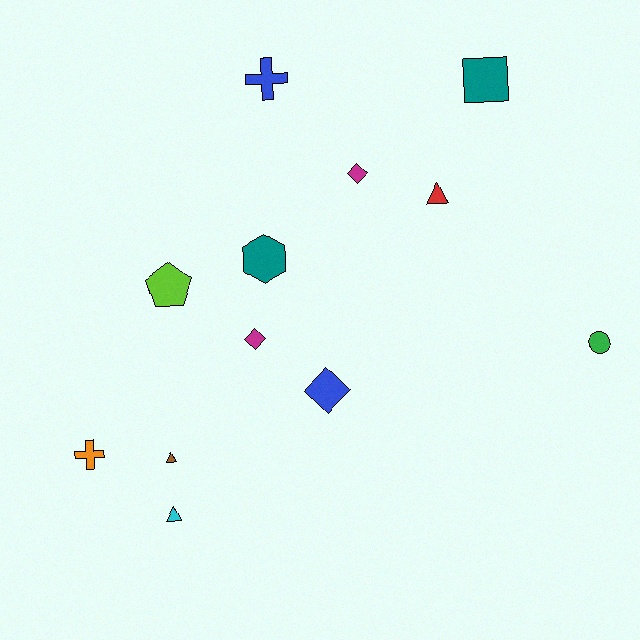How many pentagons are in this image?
There is 1 pentagon.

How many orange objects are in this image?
There is 1 orange object.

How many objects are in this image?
There are 12 objects.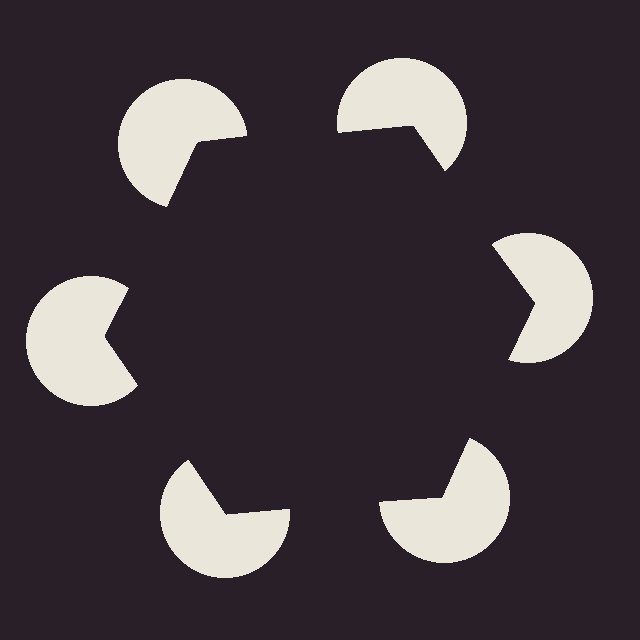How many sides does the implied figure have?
6 sides.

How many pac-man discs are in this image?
There are 6 — one at each vertex of the illusory hexagon.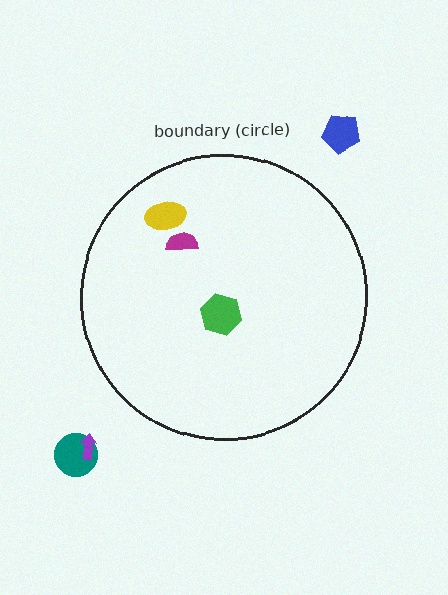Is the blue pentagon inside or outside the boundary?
Outside.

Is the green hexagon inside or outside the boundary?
Inside.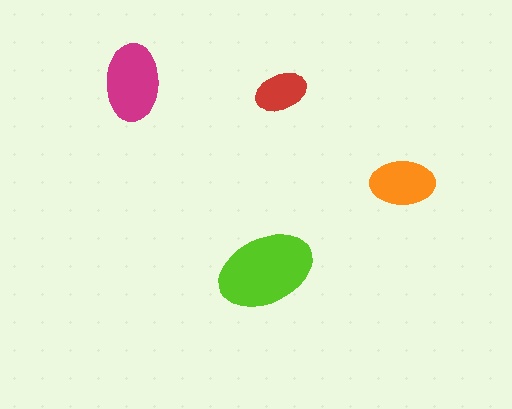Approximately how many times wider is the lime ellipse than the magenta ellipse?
About 1.5 times wider.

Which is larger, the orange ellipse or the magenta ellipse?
The magenta one.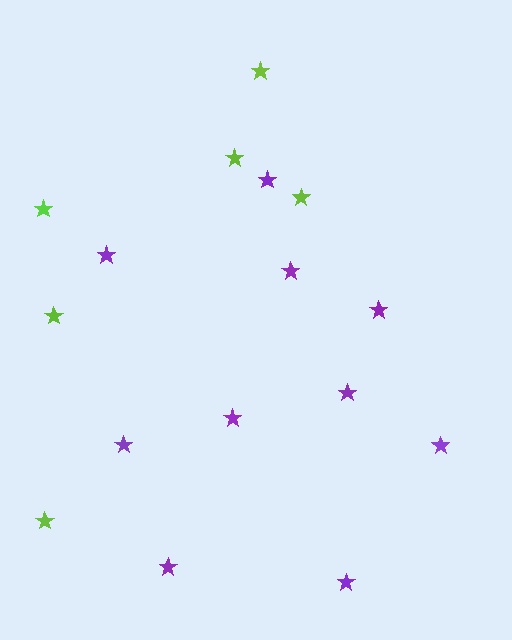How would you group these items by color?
There are 2 groups: one group of purple stars (10) and one group of lime stars (6).